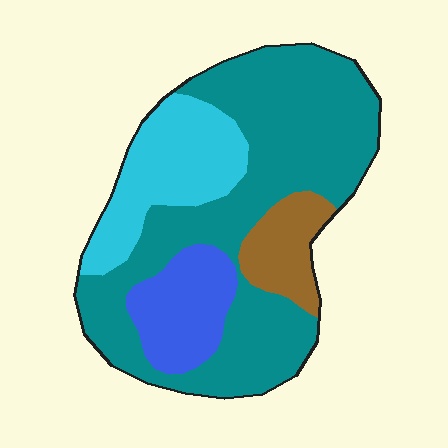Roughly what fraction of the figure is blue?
Blue covers about 15% of the figure.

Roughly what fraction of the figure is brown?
Brown takes up about one tenth (1/10) of the figure.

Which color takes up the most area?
Teal, at roughly 60%.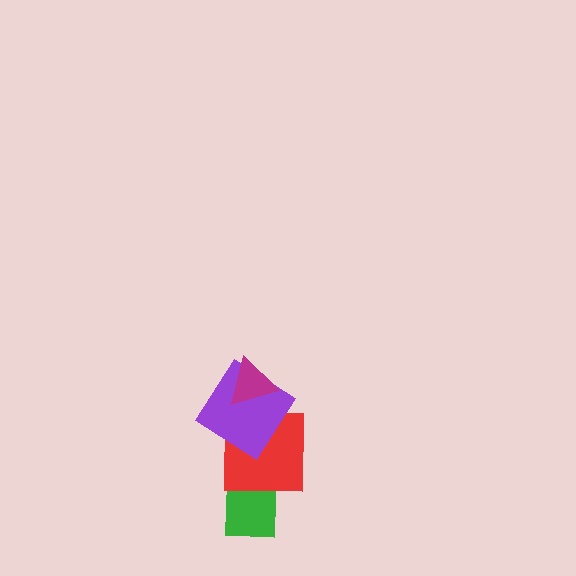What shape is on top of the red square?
The purple diamond is on top of the red square.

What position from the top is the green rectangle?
The green rectangle is 4th from the top.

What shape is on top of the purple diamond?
The magenta triangle is on top of the purple diamond.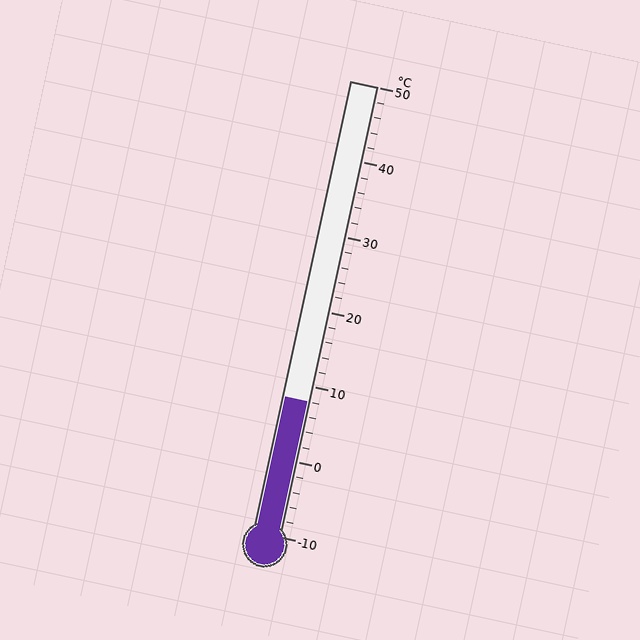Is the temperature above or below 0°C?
The temperature is above 0°C.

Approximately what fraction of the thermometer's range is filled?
The thermometer is filled to approximately 30% of its range.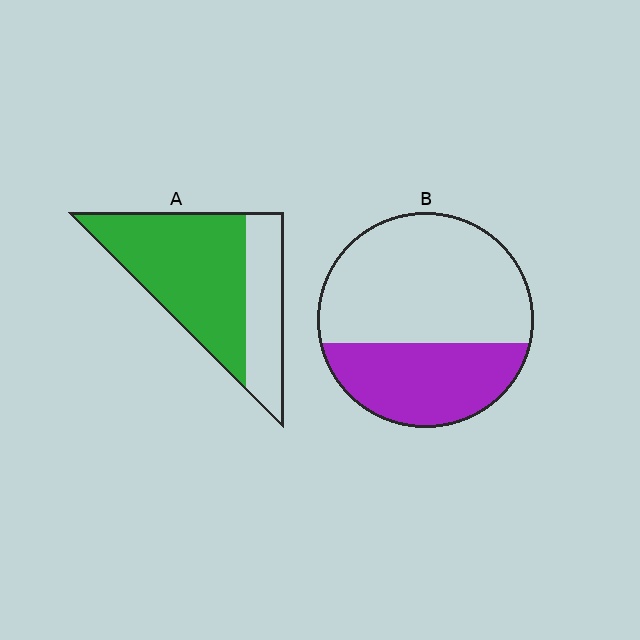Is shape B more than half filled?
No.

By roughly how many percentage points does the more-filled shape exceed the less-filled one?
By roughly 30 percentage points (A over B).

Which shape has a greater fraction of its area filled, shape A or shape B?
Shape A.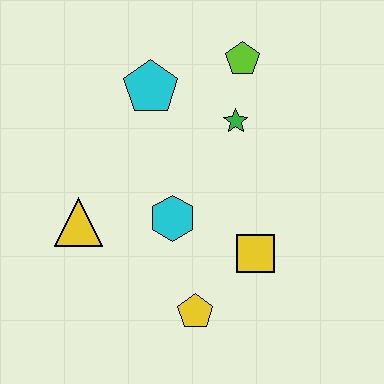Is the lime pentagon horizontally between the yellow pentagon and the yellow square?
Yes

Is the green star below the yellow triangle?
No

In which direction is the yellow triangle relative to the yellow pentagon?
The yellow triangle is to the left of the yellow pentagon.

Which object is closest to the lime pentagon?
The green star is closest to the lime pentagon.